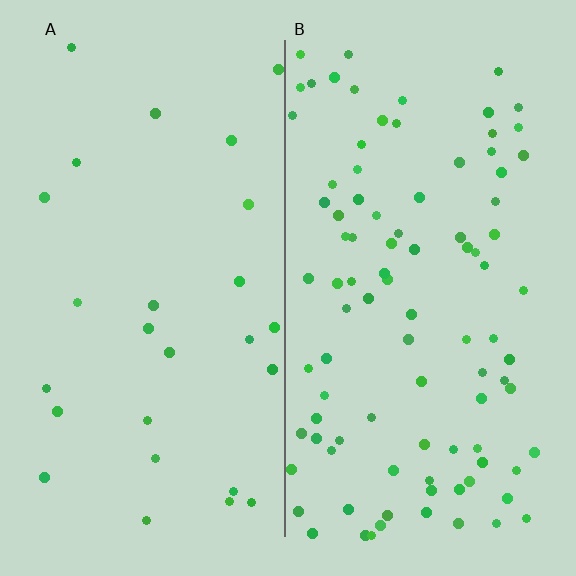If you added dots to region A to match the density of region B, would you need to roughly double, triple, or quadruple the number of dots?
Approximately quadruple.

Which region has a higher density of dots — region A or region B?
B (the right).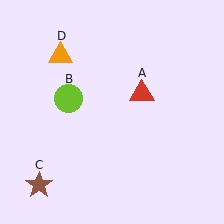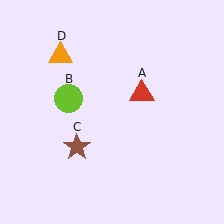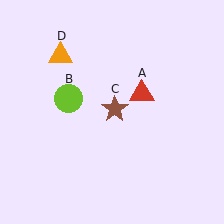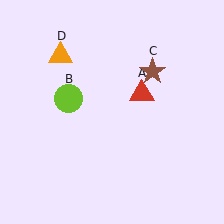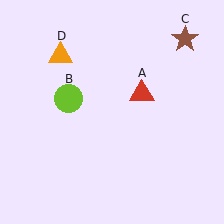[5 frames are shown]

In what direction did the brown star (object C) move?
The brown star (object C) moved up and to the right.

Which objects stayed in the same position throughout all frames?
Red triangle (object A) and lime circle (object B) and orange triangle (object D) remained stationary.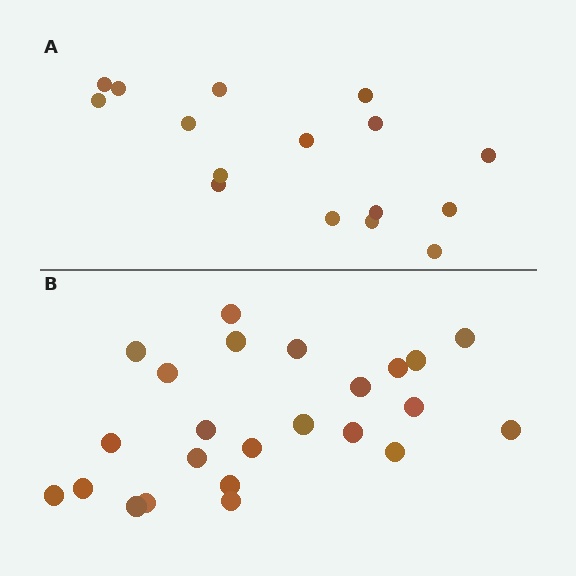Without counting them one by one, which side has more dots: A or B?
Region B (the bottom region) has more dots.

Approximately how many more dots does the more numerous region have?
Region B has roughly 8 or so more dots than region A.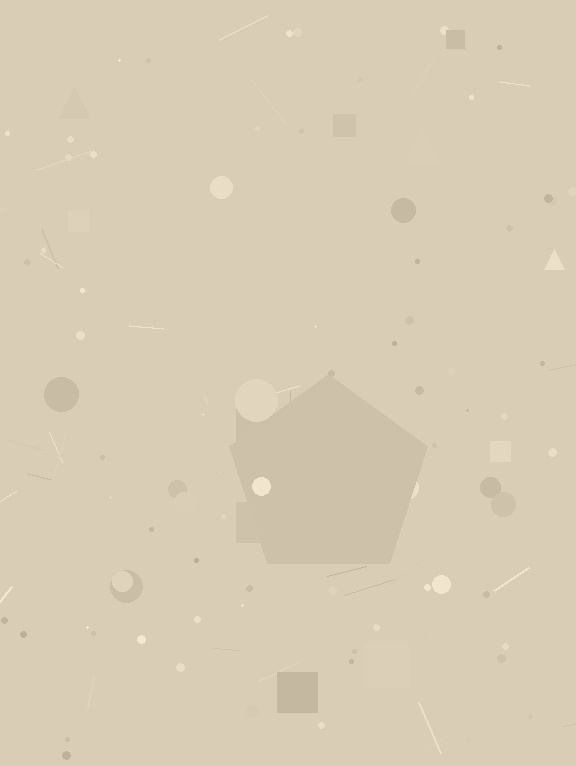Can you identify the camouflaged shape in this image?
The camouflaged shape is a pentagon.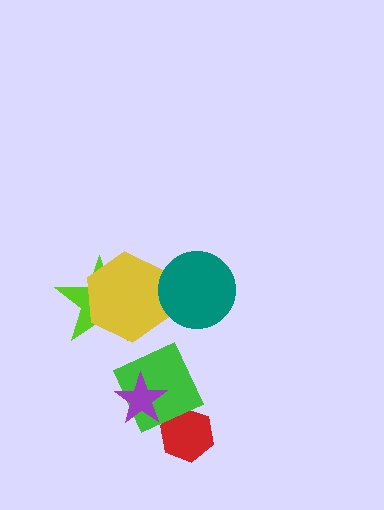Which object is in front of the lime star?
The yellow hexagon is in front of the lime star.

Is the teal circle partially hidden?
No, no other shape covers it.